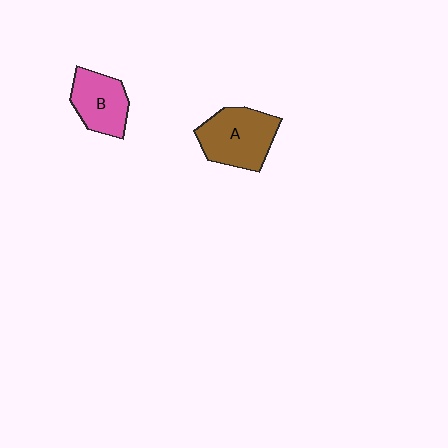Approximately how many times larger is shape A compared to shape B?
Approximately 1.3 times.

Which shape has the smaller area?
Shape B (pink).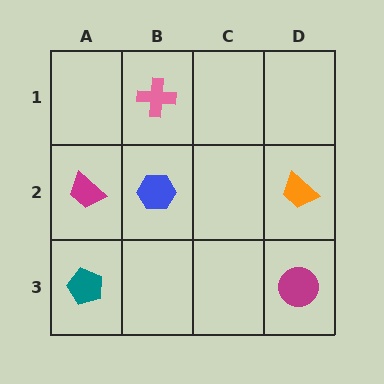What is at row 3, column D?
A magenta circle.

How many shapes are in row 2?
3 shapes.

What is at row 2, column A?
A magenta trapezoid.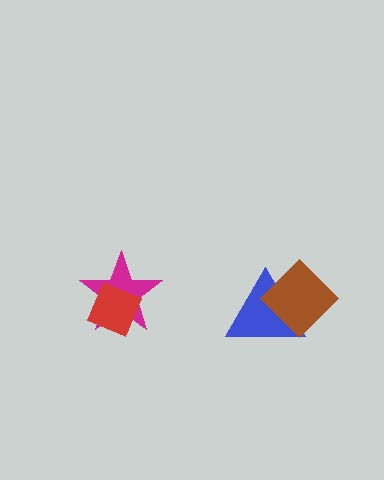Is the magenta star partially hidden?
Yes, it is partially covered by another shape.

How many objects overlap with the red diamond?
1 object overlaps with the red diamond.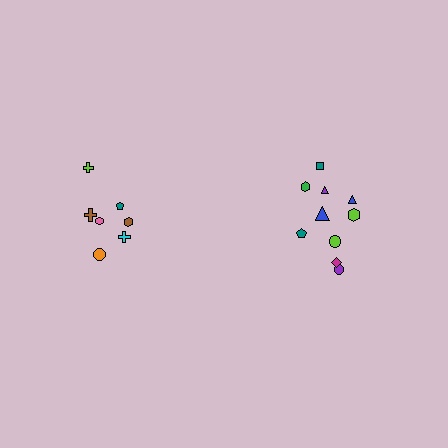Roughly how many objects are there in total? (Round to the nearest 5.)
Roughly 15 objects in total.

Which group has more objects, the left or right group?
The right group.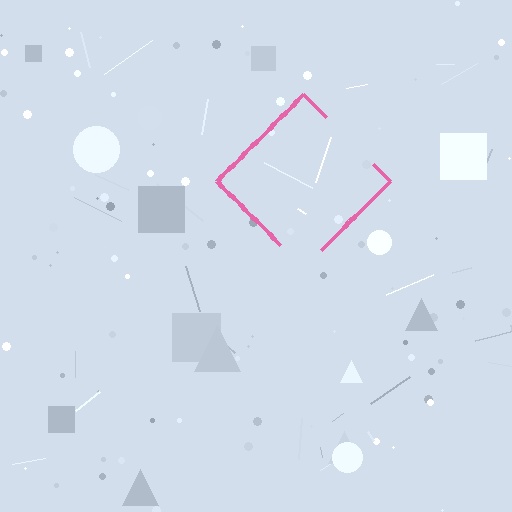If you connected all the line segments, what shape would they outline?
They would outline a diamond.